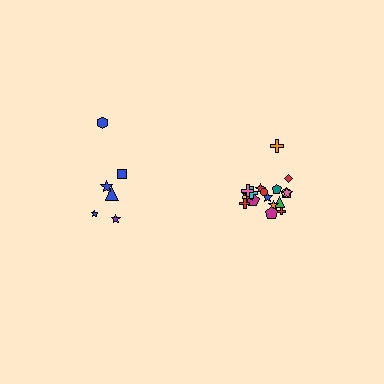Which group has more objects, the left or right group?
The right group.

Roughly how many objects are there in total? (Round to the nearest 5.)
Roughly 25 objects in total.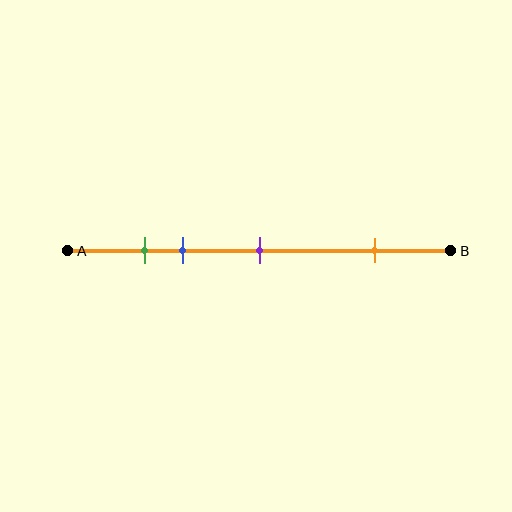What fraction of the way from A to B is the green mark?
The green mark is approximately 20% (0.2) of the way from A to B.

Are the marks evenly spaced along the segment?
No, the marks are not evenly spaced.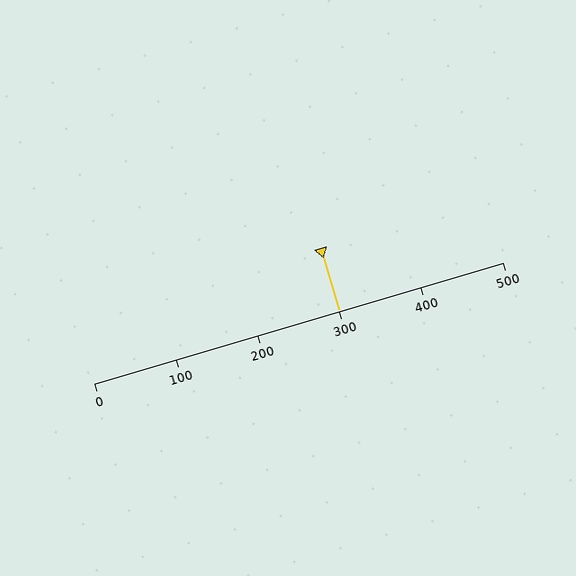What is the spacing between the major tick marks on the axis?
The major ticks are spaced 100 apart.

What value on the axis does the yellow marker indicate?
The marker indicates approximately 300.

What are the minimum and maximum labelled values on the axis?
The axis runs from 0 to 500.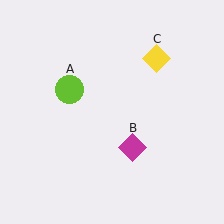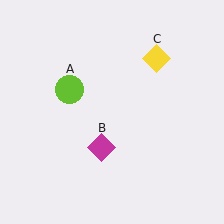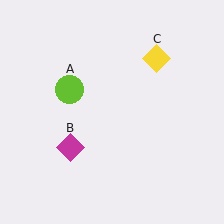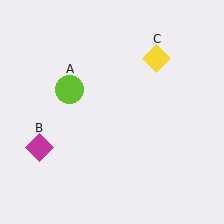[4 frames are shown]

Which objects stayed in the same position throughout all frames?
Lime circle (object A) and yellow diamond (object C) remained stationary.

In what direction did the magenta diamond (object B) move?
The magenta diamond (object B) moved left.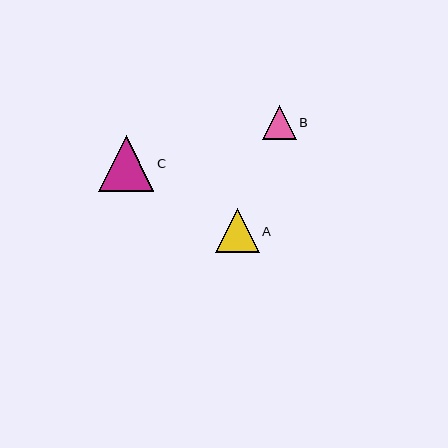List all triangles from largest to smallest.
From largest to smallest: C, A, B.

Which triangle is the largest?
Triangle C is the largest with a size of approximately 55 pixels.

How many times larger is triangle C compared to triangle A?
Triangle C is approximately 1.2 times the size of triangle A.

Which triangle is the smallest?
Triangle B is the smallest with a size of approximately 33 pixels.